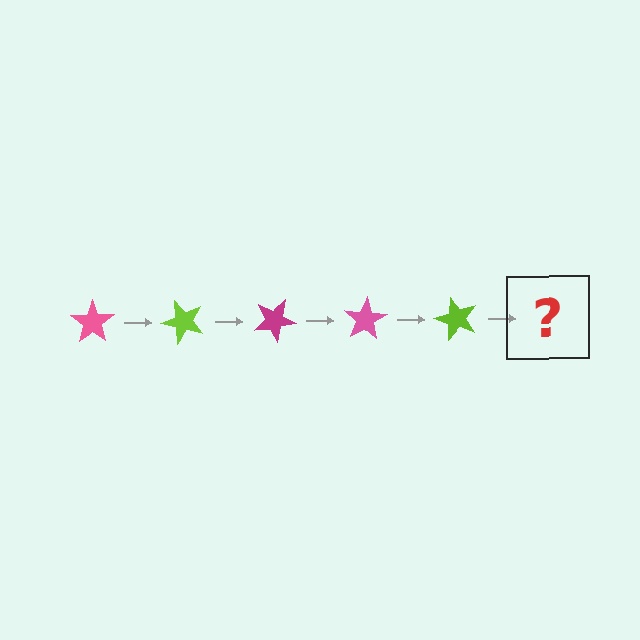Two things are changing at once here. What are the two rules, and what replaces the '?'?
The two rules are that it rotates 50 degrees each step and the color cycles through pink, lime, and magenta. The '?' should be a magenta star, rotated 250 degrees from the start.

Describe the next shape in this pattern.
It should be a magenta star, rotated 250 degrees from the start.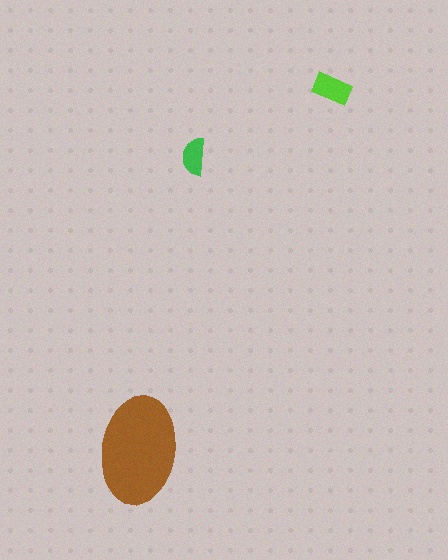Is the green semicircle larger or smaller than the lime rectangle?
Smaller.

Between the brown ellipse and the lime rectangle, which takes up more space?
The brown ellipse.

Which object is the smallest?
The green semicircle.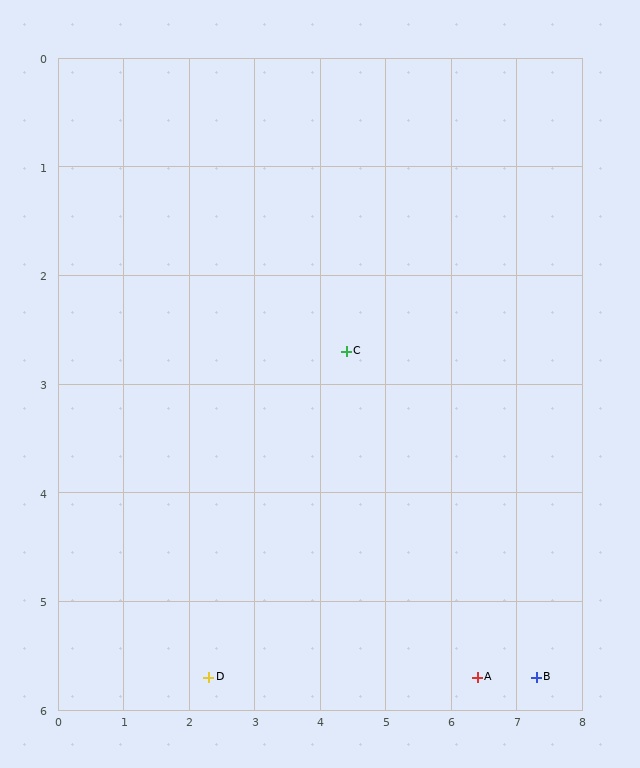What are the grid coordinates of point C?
Point C is at approximately (4.4, 2.7).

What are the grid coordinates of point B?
Point B is at approximately (7.3, 5.7).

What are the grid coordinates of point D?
Point D is at approximately (2.3, 5.7).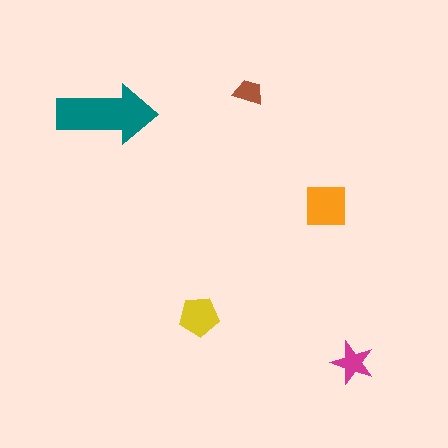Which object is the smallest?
The brown trapezoid.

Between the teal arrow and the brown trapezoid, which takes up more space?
The teal arrow.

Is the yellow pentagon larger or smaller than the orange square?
Smaller.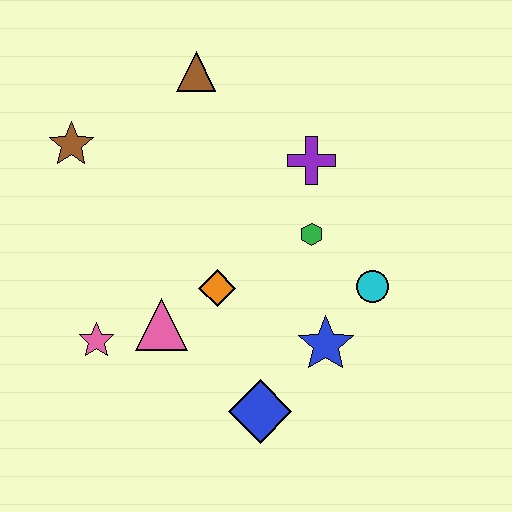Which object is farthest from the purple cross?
The pink star is farthest from the purple cross.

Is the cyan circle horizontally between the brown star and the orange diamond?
No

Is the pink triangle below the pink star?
No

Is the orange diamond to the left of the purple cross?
Yes